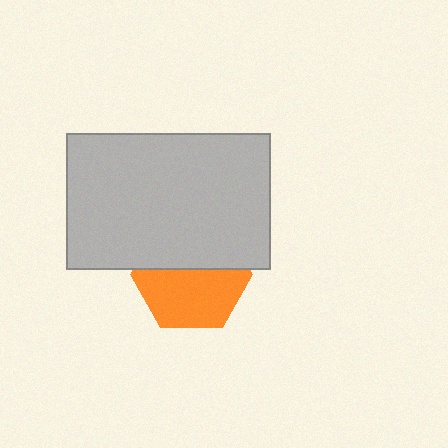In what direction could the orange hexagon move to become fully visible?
The orange hexagon could move down. That would shift it out from behind the light gray rectangle entirely.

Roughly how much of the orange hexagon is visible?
About half of it is visible (roughly 56%).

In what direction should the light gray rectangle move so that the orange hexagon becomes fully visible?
The light gray rectangle should move up. That is the shortest direction to clear the overlap and leave the orange hexagon fully visible.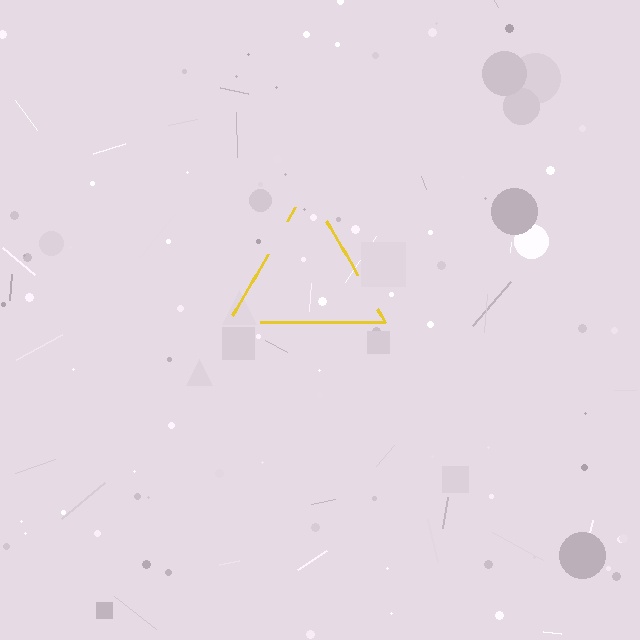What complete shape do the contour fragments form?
The contour fragments form a triangle.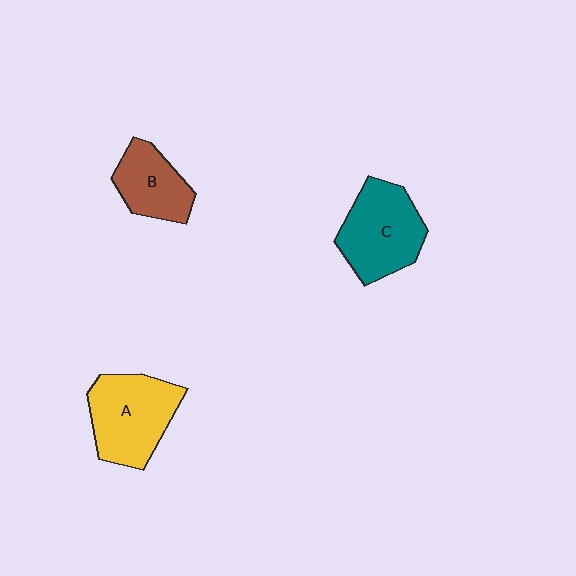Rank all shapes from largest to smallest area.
From largest to smallest: A (yellow), C (teal), B (brown).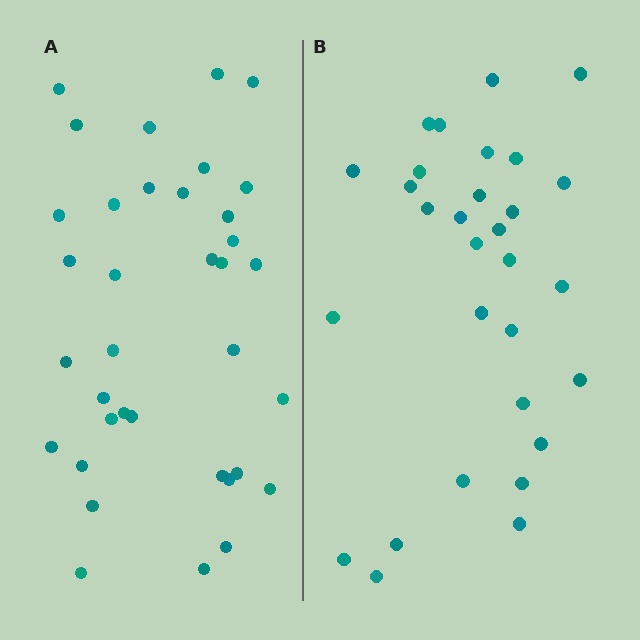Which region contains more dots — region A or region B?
Region A (the left region) has more dots.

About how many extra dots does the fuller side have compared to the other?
Region A has about 6 more dots than region B.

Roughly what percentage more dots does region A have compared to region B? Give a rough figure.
About 20% more.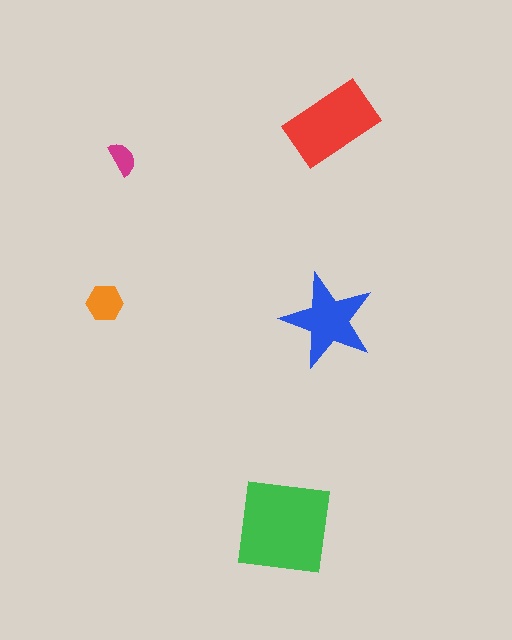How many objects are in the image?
There are 5 objects in the image.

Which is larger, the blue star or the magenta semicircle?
The blue star.